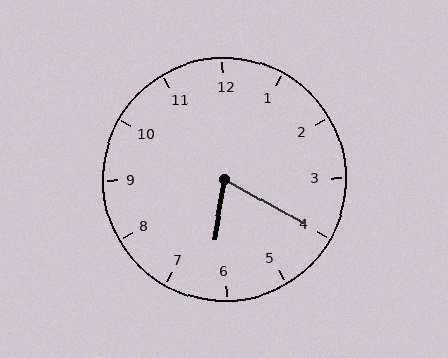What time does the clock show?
6:20.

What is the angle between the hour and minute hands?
Approximately 70 degrees.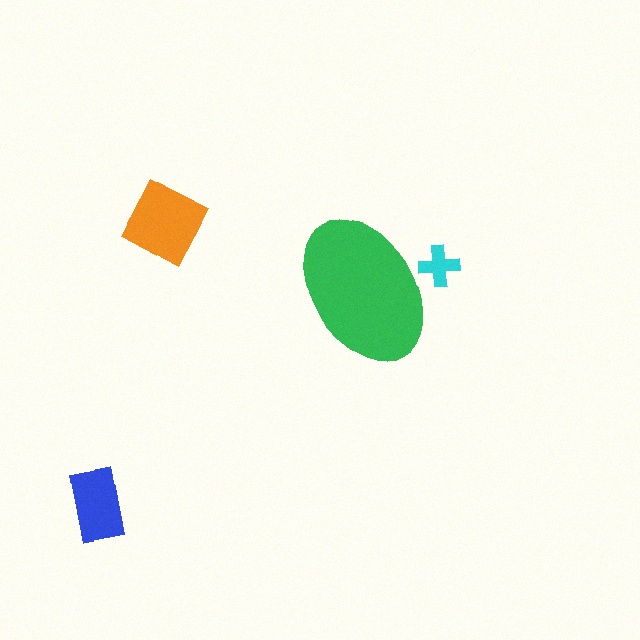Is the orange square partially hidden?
No, the orange square is fully visible.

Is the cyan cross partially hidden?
Yes, the cyan cross is partially hidden behind the green ellipse.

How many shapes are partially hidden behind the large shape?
1 shape is partially hidden.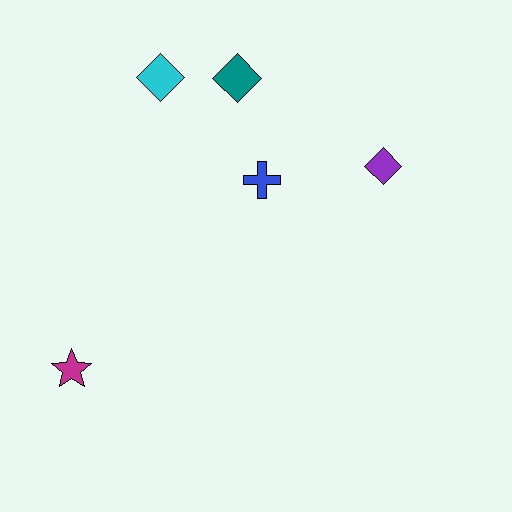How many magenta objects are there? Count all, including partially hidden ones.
There is 1 magenta object.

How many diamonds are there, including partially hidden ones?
There are 3 diamonds.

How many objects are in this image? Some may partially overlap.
There are 5 objects.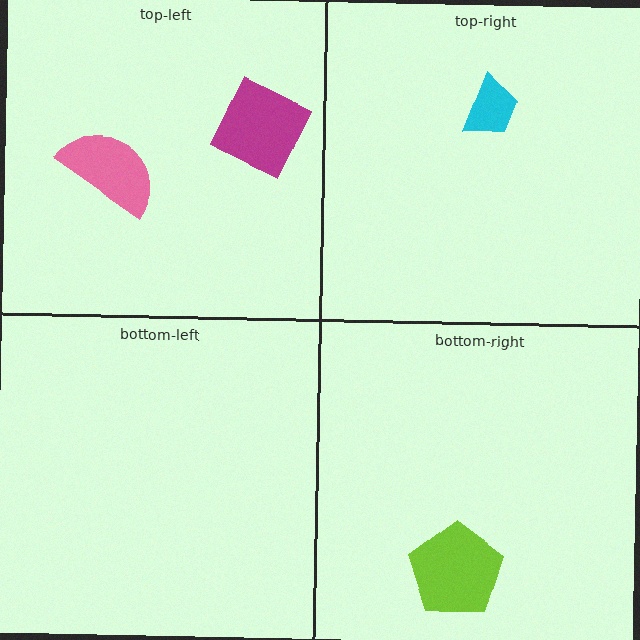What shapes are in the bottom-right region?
The lime pentagon.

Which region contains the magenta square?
The top-left region.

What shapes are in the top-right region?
The cyan trapezoid.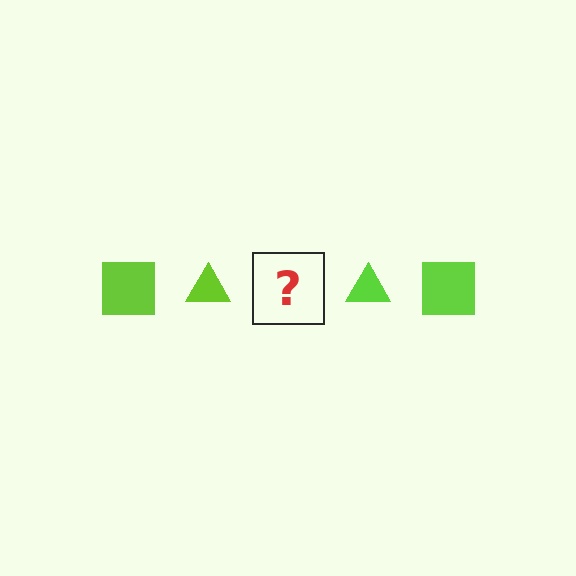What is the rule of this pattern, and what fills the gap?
The rule is that the pattern cycles through square, triangle shapes in lime. The gap should be filled with a lime square.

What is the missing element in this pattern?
The missing element is a lime square.